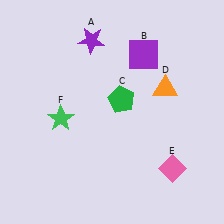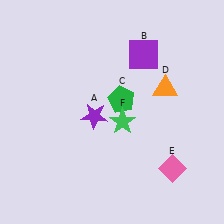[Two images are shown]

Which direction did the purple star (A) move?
The purple star (A) moved down.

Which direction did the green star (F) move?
The green star (F) moved right.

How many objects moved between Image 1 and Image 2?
2 objects moved between the two images.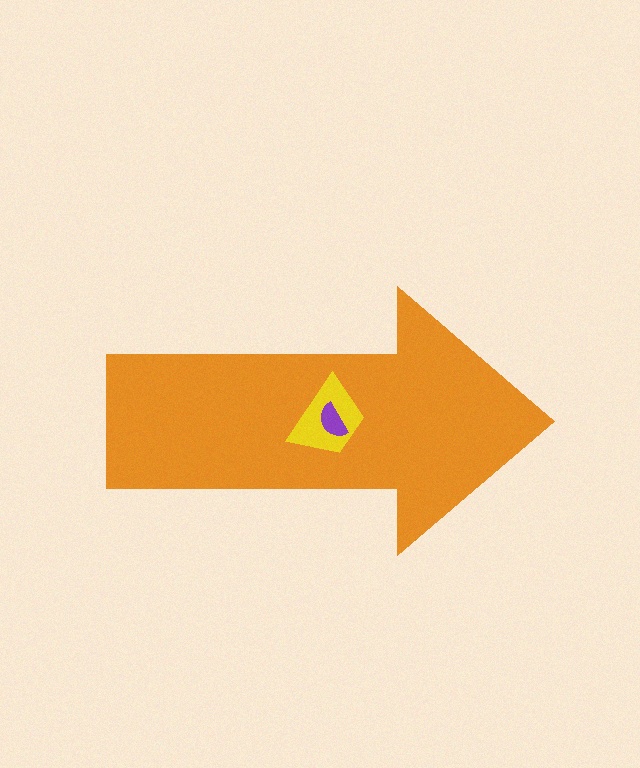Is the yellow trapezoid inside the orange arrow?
Yes.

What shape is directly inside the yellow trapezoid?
The purple semicircle.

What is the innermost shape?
The purple semicircle.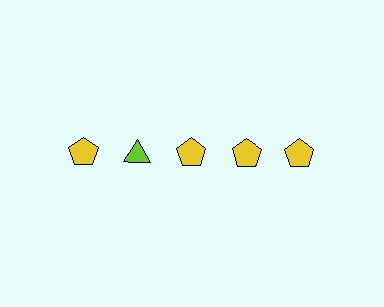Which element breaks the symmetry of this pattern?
The lime triangle in the top row, second from left column breaks the symmetry. All other shapes are yellow pentagons.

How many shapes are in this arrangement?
There are 5 shapes arranged in a grid pattern.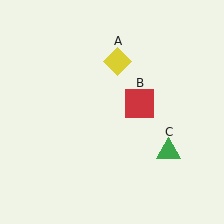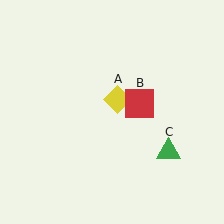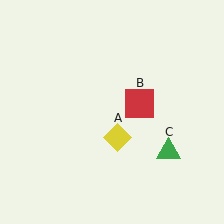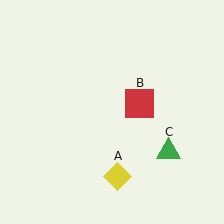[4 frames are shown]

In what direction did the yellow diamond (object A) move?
The yellow diamond (object A) moved down.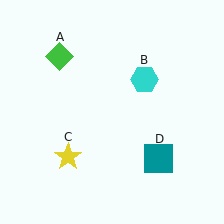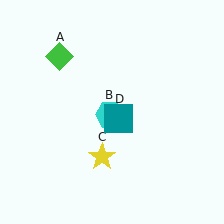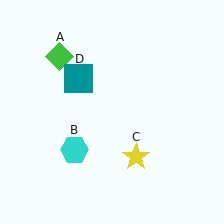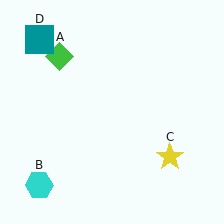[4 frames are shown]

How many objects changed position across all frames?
3 objects changed position: cyan hexagon (object B), yellow star (object C), teal square (object D).